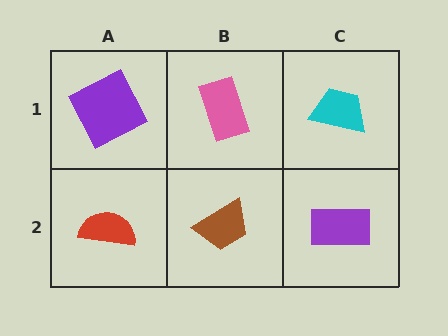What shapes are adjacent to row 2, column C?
A cyan trapezoid (row 1, column C), a brown trapezoid (row 2, column B).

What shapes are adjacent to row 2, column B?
A pink rectangle (row 1, column B), a red semicircle (row 2, column A), a purple rectangle (row 2, column C).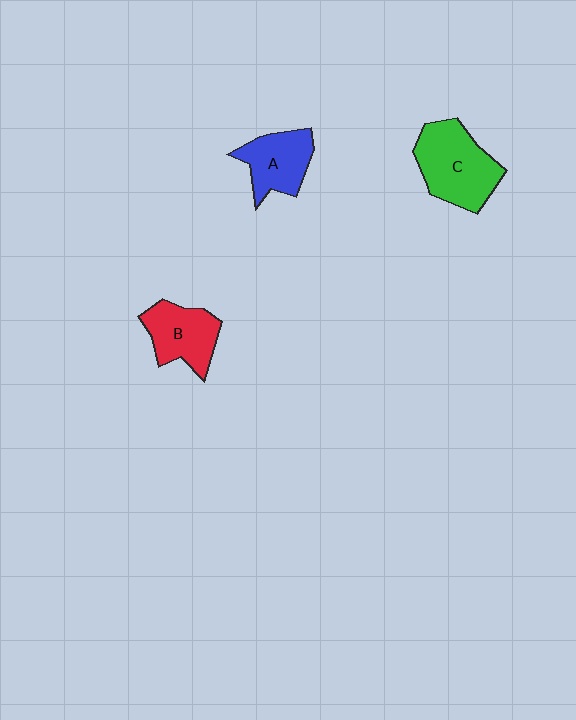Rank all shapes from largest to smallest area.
From largest to smallest: C (green), B (red), A (blue).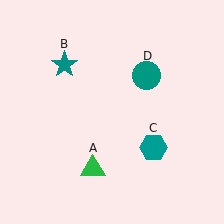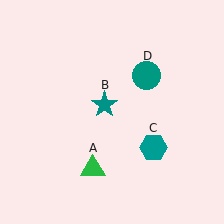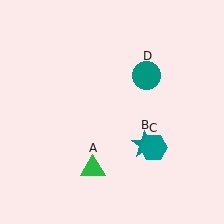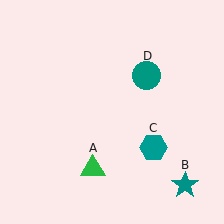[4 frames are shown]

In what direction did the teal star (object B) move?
The teal star (object B) moved down and to the right.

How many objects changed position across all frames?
1 object changed position: teal star (object B).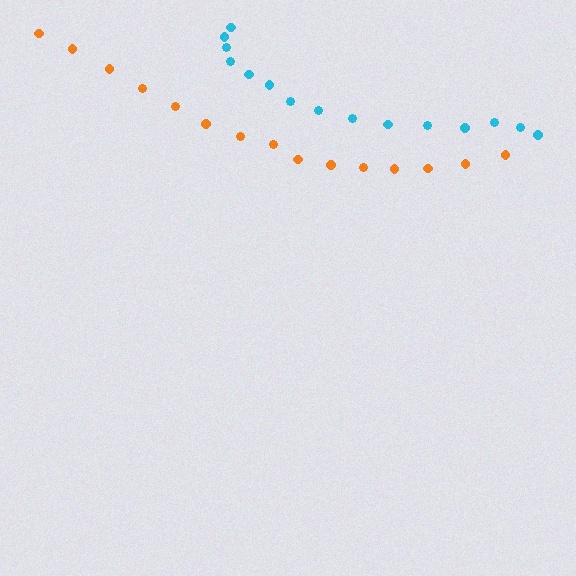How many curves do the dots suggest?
There are 2 distinct paths.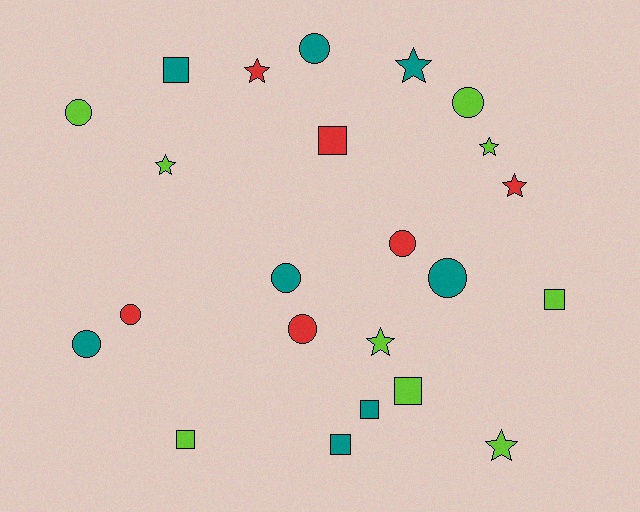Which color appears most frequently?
Lime, with 9 objects.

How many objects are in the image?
There are 23 objects.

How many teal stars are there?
There is 1 teal star.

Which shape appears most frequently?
Circle, with 9 objects.